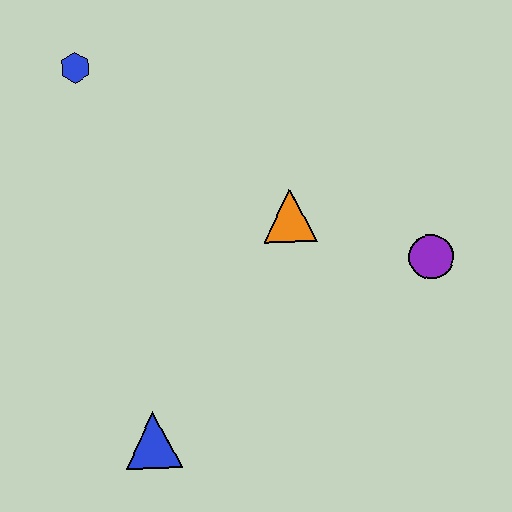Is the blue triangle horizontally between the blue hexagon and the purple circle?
Yes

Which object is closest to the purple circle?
The orange triangle is closest to the purple circle.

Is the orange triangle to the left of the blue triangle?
No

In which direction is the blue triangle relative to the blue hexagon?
The blue triangle is below the blue hexagon.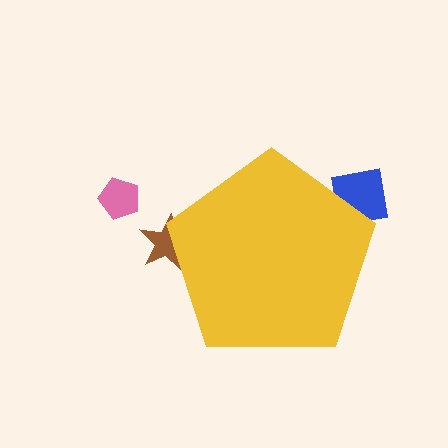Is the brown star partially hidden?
Yes, the brown star is partially hidden behind the yellow pentagon.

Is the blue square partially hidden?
Yes, the blue square is partially hidden behind the yellow pentagon.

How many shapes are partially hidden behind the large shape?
2 shapes are partially hidden.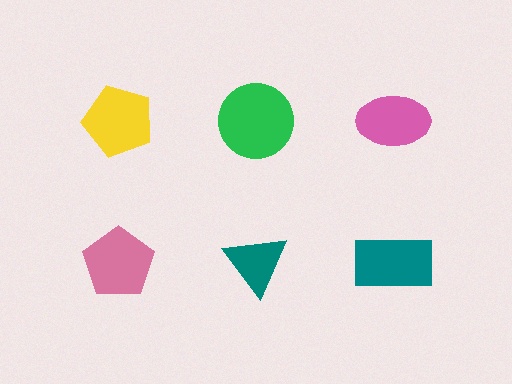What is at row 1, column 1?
A yellow pentagon.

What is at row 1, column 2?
A green circle.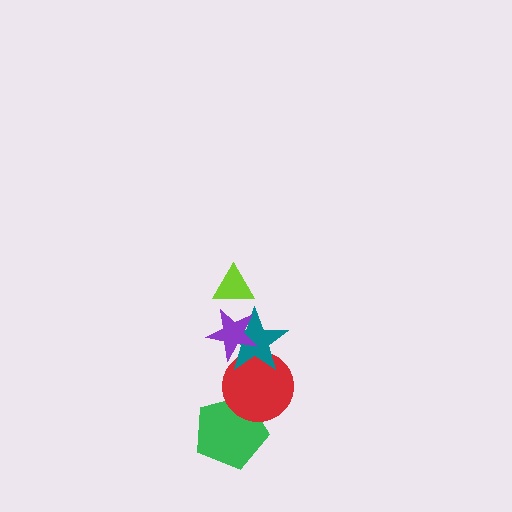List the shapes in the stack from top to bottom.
From top to bottom: the lime triangle, the purple star, the teal star, the red circle, the green pentagon.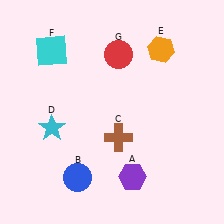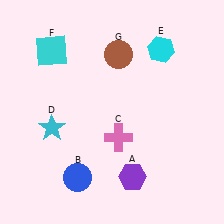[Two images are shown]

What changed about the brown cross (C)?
In Image 1, C is brown. In Image 2, it changed to pink.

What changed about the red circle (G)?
In Image 1, G is red. In Image 2, it changed to brown.